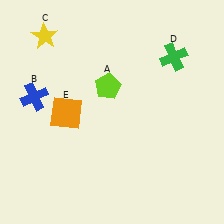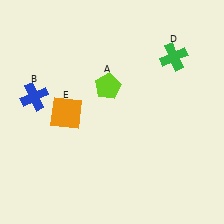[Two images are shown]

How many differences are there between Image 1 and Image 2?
There is 1 difference between the two images.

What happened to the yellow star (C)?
The yellow star (C) was removed in Image 2. It was in the top-left area of Image 1.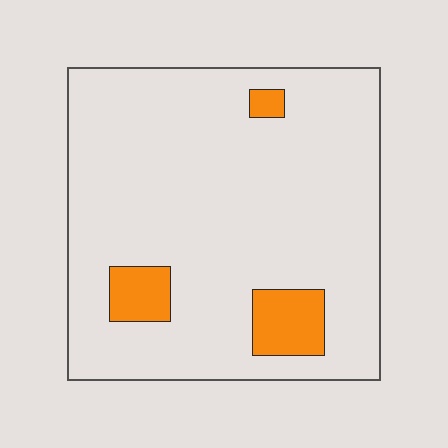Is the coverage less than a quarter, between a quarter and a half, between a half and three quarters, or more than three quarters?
Less than a quarter.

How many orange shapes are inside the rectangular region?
3.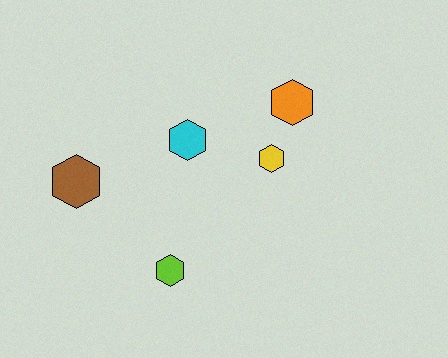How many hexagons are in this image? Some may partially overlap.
There are 5 hexagons.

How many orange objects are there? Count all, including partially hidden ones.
There is 1 orange object.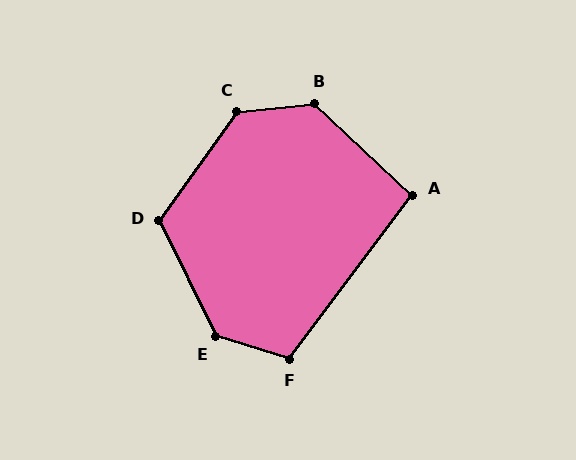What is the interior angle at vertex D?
Approximately 119 degrees (obtuse).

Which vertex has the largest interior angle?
E, at approximately 133 degrees.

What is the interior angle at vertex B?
Approximately 131 degrees (obtuse).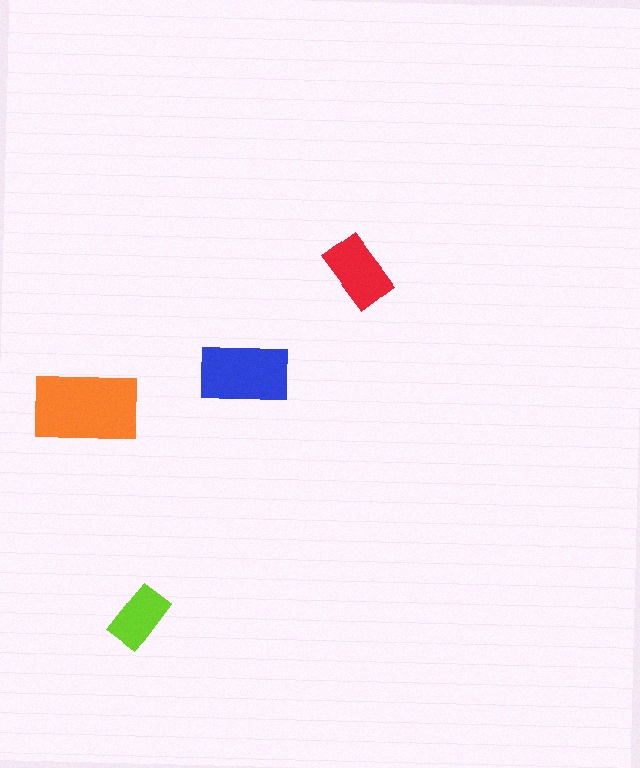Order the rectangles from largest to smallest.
the orange one, the blue one, the red one, the lime one.